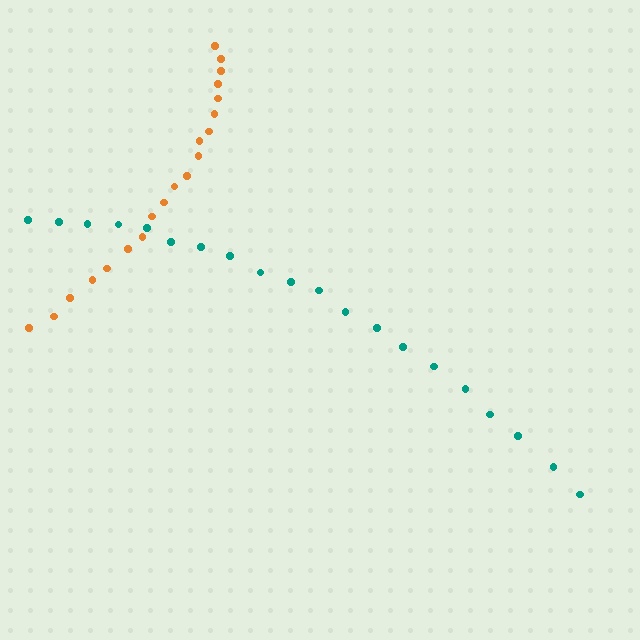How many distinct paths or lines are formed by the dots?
There are 2 distinct paths.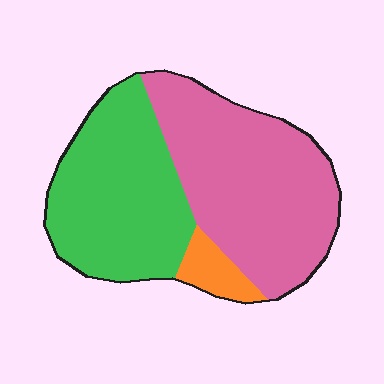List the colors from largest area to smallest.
From largest to smallest: pink, green, orange.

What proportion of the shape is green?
Green covers about 40% of the shape.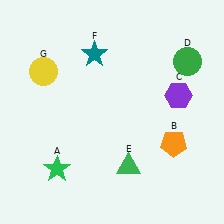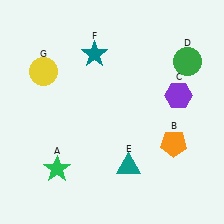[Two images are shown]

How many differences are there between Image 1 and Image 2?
There is 1 difference between the two images.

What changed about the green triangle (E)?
In Image 1, E is green. In Image 2, it changed to teal.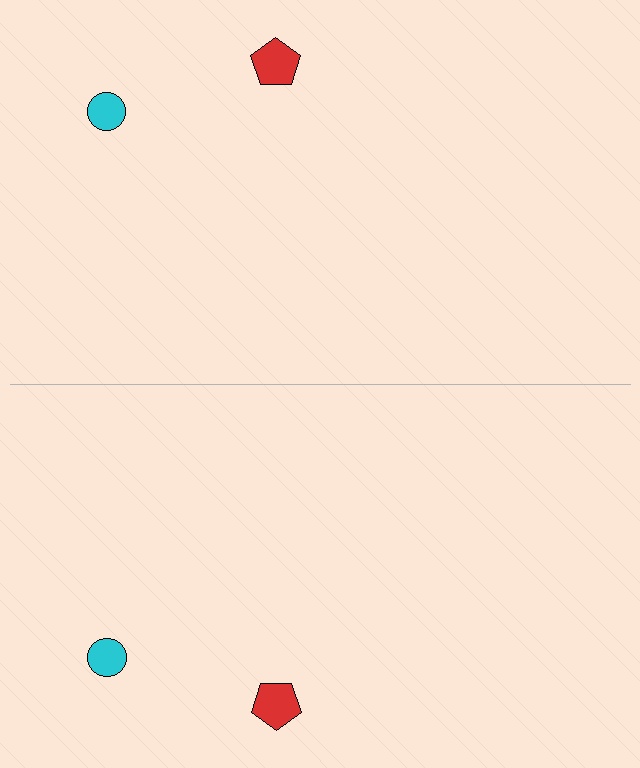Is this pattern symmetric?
Yes, this pattern has bilateral (reflection) symmetry.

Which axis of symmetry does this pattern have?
The pattern has a horizontal axis of symmetry running through the center of the image.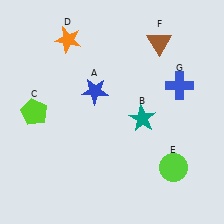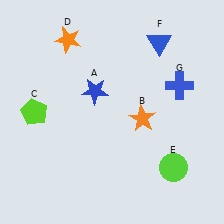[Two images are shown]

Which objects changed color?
B changed from teal to orange. F changed from brown to blue.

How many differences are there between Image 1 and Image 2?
There are 2 differences between the two images.